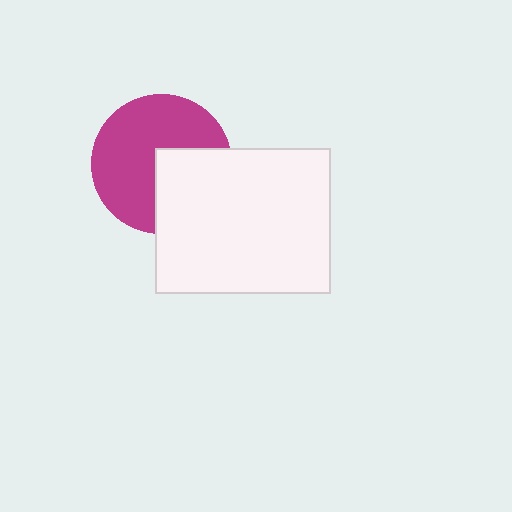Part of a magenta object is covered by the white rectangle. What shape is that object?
It is a circle.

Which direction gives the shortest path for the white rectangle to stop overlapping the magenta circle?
Moving toward the lower-right gives the shortest separation.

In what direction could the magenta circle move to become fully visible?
The magenta circle could move toward the upper-left. That would shift it out from behind the white rectangle entirely.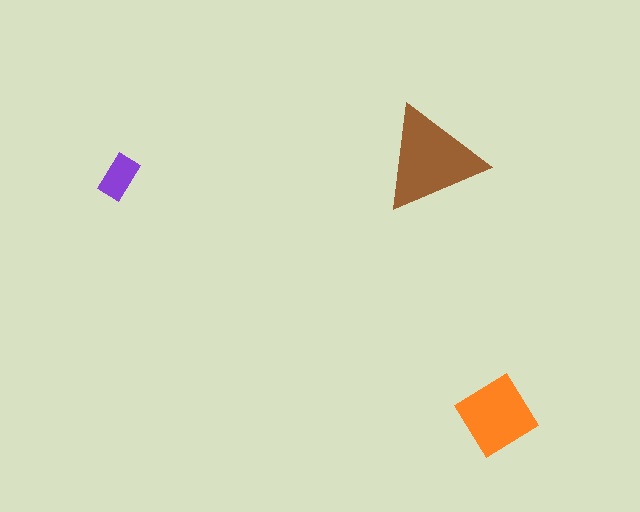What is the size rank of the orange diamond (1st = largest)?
2nd.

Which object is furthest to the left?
The purple rectangle is leftmost.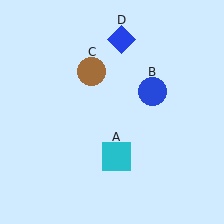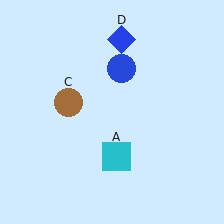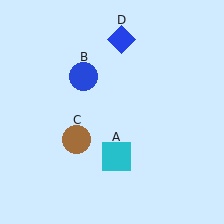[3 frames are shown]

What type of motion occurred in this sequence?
The blue circle (object B), brown circle (object C) rotated counterclockwise around the center of the scene.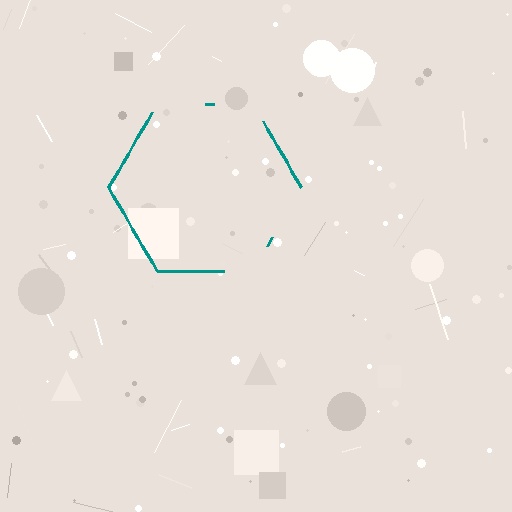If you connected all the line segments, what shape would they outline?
They would outline a hexagon.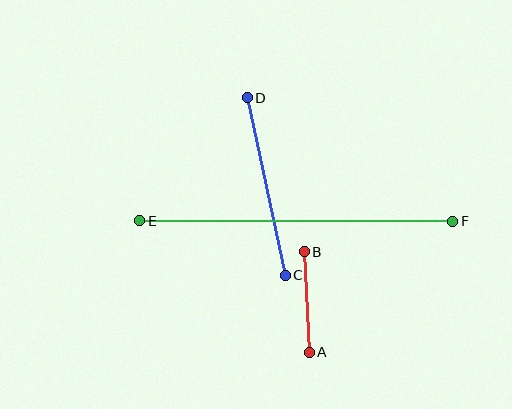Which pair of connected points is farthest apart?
Points E and F are farthest apart.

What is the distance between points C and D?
The distance is approximately 182 pixels.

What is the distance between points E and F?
The distance is approximately 313 pixels.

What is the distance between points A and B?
The distance is approximately 101 pixels.